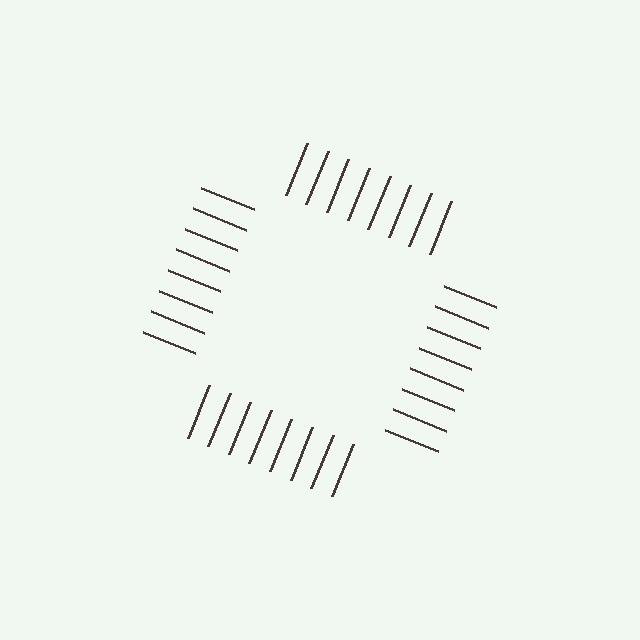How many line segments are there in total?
32 — 8 along each of the 4 edges.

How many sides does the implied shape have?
4 sides — the line-ends trace a square.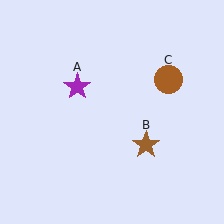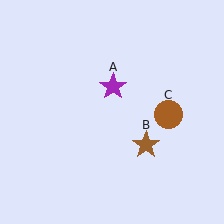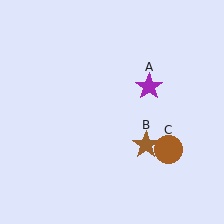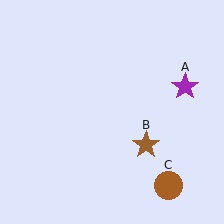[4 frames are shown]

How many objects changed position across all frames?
2 objects changed position: purple star (object A), brown circle (object C).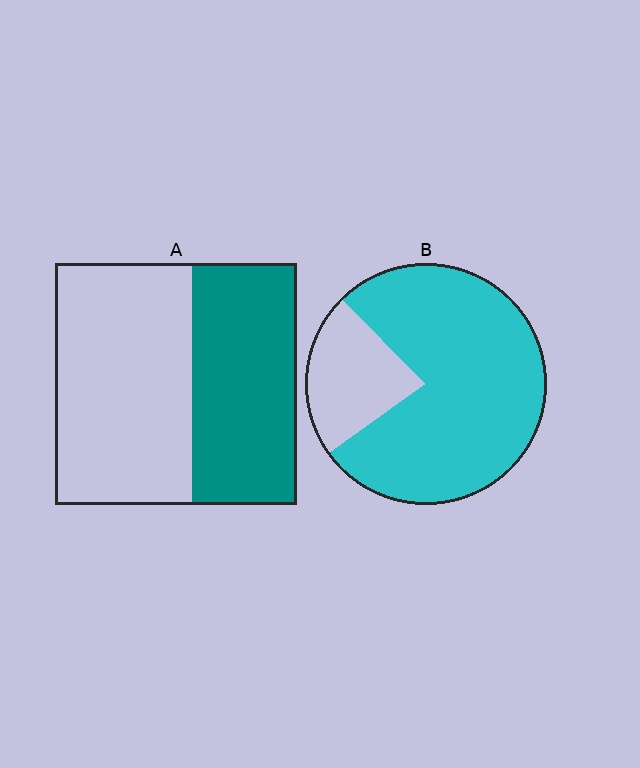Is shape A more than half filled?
No.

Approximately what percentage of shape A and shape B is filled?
A is approximately 45% and B is approximately 80%.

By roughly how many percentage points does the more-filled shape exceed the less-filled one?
By roughly 35 percentage points (B over A).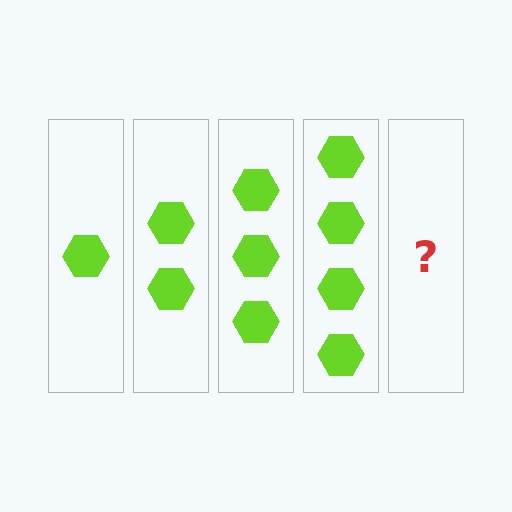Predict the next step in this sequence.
The next step is 5 hexagons.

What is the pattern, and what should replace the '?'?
The pattern is that each step adds one more hexagon. The '?' should be 5 hexagons.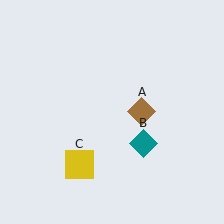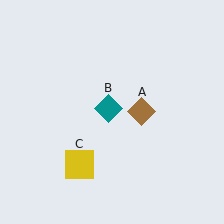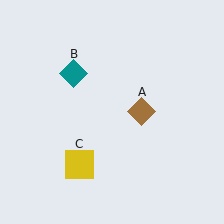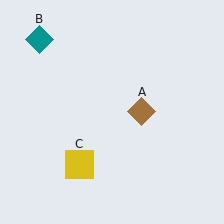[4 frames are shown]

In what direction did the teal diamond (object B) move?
The teal diamond (object B) moved up and to the left.